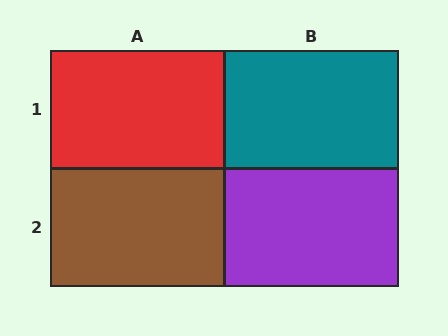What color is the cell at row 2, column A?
Brown.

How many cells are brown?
1 cell is brown.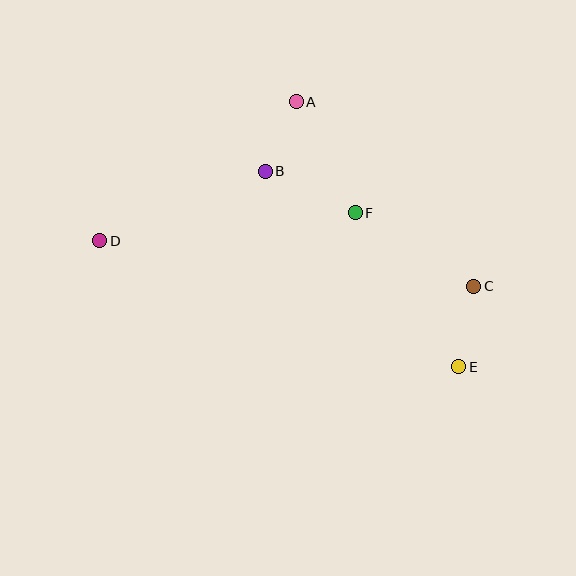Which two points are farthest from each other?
Points D and E are farthest from each other.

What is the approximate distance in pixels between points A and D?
The distance between A and D is approximately 241 pixels.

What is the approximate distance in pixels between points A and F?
The distance between A and F is approximately 126 pixels.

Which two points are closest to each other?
Points A and B are closest to each other.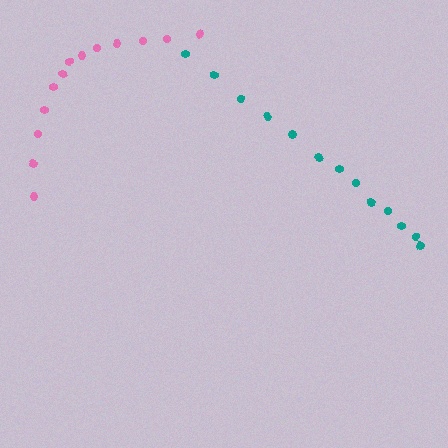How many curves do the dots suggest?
There are 2 distinct paths.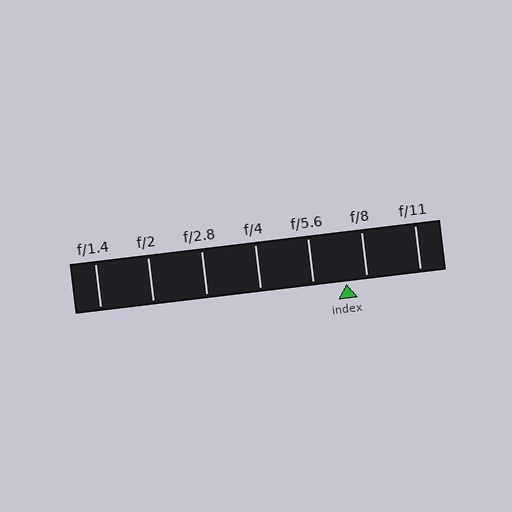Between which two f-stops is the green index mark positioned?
The index mark is between f/5.6 and f/8.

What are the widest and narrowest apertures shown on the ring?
The widest aperture shown is f/1.4 and the narrowest is f/11.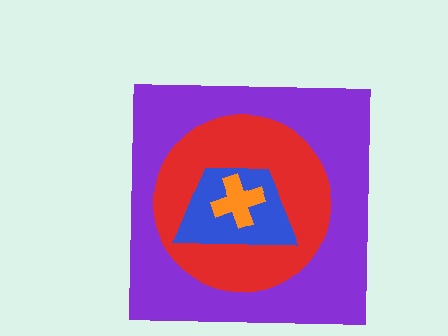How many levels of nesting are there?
4.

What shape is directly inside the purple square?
The red circle.